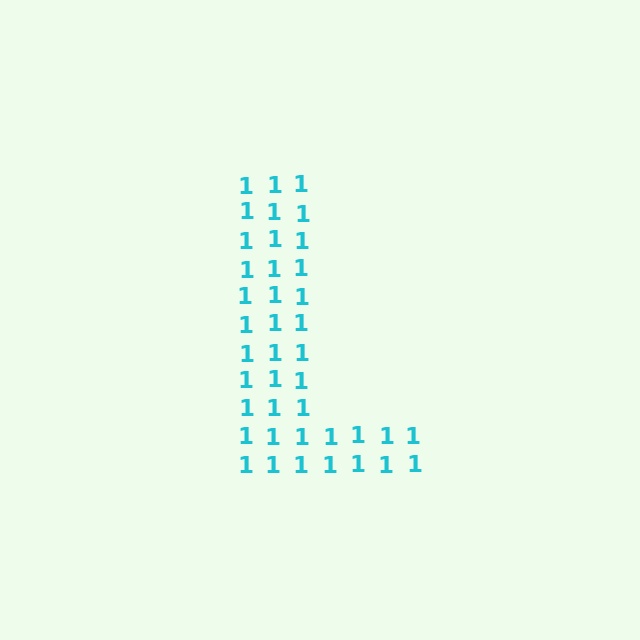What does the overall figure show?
The overall figure shows the letter L.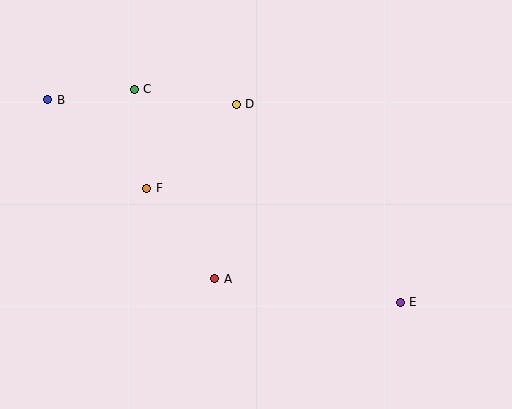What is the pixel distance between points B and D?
The distance between B and D is 189 pixels.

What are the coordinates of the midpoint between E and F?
The midpoint between E and F is at (274, 245).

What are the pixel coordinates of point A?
Point A is at (215, 279).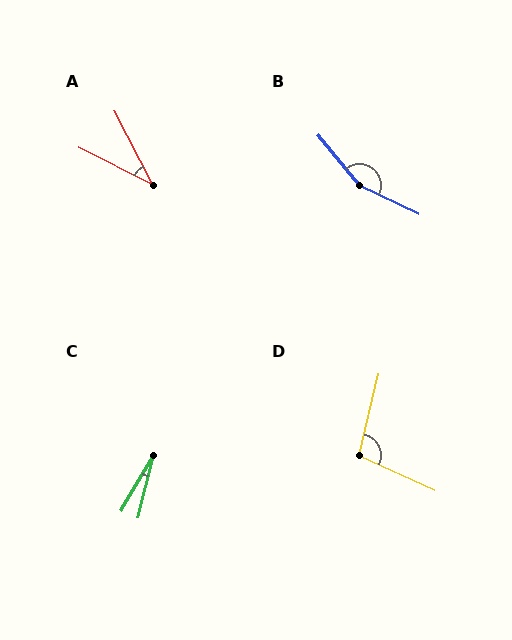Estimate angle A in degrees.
Approximately 36 degrees.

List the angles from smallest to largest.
C (16°), A (36°), D (101°), B (155°).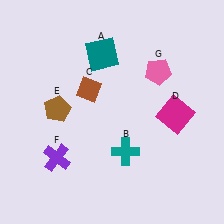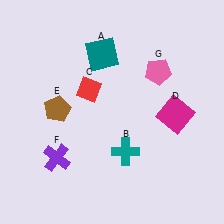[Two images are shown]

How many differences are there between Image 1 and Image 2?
There is 1 difference between the two images.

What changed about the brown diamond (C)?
In Image 1, C is brown. In Image 2, it changed to red.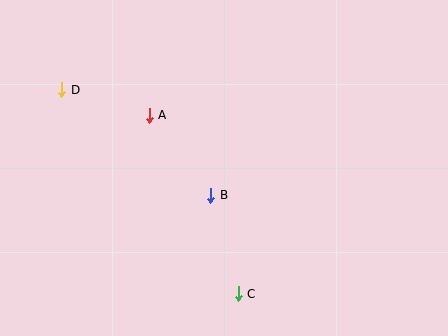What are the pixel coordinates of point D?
Point D is at (62, 90).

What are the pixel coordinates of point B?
Point B is at (210, 195).